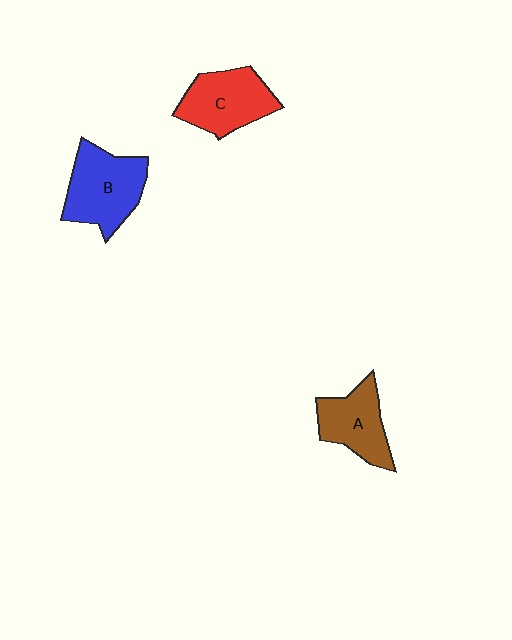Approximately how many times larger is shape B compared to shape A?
Approximately 1.3 times.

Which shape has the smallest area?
Shape A (brown).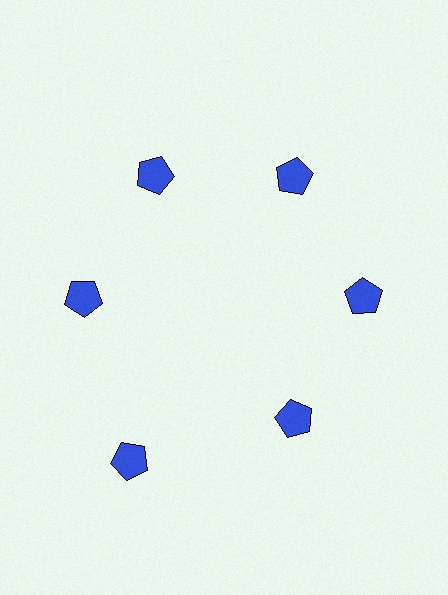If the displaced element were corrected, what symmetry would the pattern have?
It would have 6-fold rotational symmetry — the pattern would map onto itself every 60 degrees.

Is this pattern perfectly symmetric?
No. The 6 blue pentagons are arranged in a ring, but one element near the 7 o'clock position is pushed outward from the center, breaking the 6-fold rotational symmetry.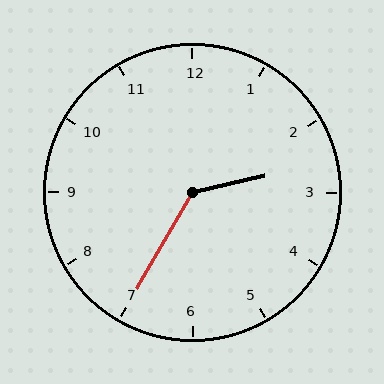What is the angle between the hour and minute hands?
Approximately 132 degrees.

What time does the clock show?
2:35.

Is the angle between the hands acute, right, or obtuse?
It is obtuse.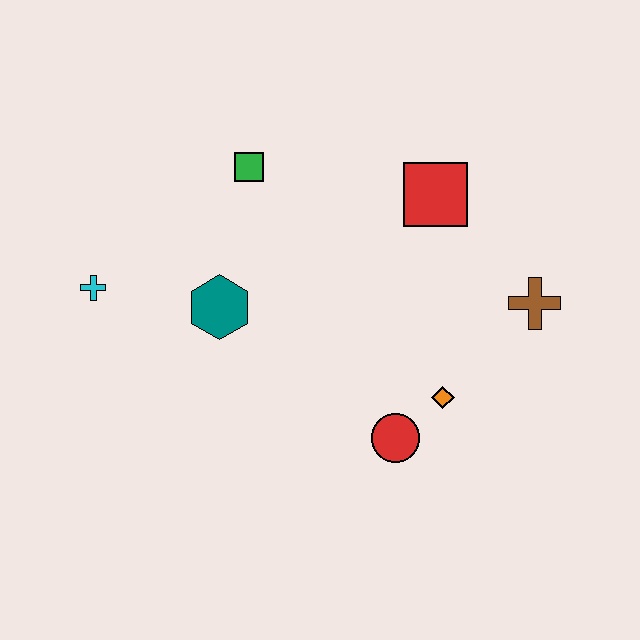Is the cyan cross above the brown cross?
Yes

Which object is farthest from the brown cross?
The cyan cross is farthest from the brown cross.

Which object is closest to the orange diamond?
The red circle is closest to the orange diamond.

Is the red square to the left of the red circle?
No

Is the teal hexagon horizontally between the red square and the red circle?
No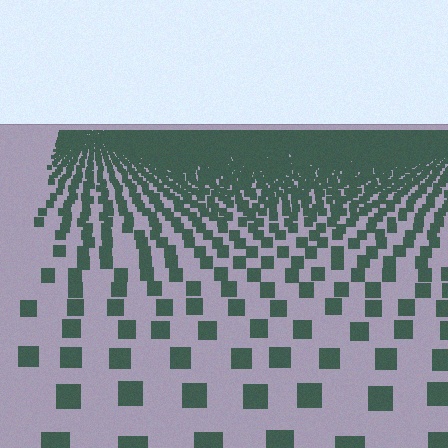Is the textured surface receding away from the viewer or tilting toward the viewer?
The surface is receding away from the viewer. Texture elements get smaller and denser toward the top.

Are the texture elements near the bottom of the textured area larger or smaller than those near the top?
Larger. Near the bottom, elements are closer to the viewer and appear at a bigger on-screen size.